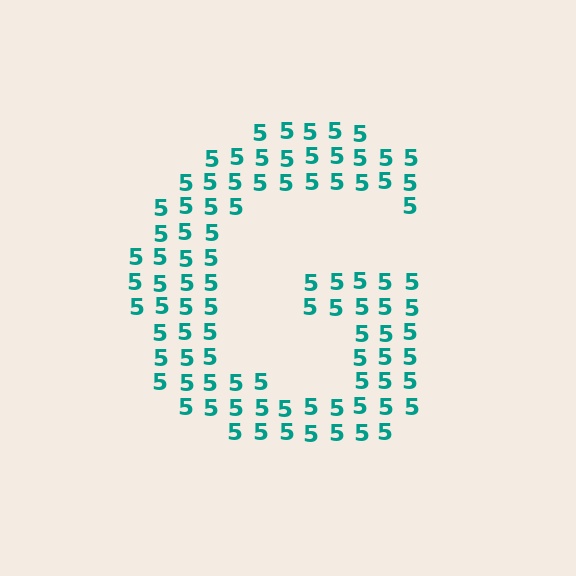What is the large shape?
The large shape is the letter G.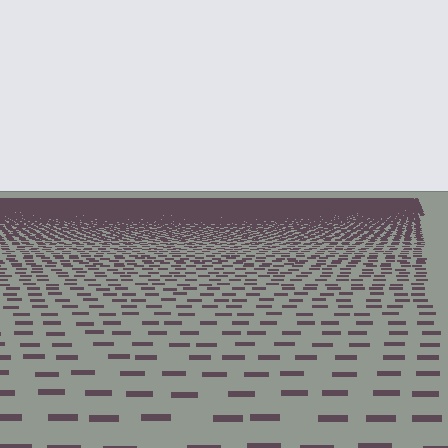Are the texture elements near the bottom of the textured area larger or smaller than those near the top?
Larger. Near the bottom, elements are closer to the viewer and appear at a bigger on-screen size.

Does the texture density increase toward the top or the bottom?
Density increases toward the top.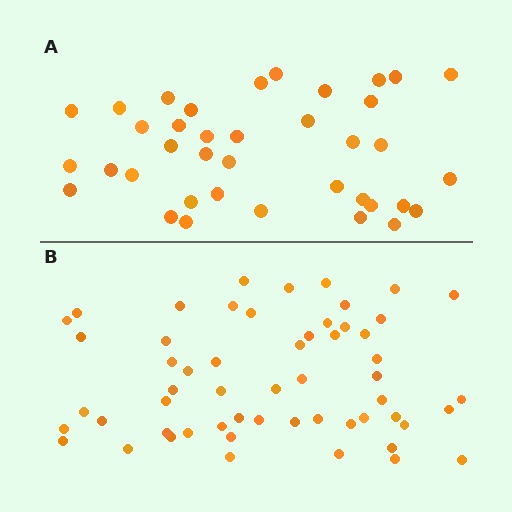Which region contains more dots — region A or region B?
Region B (the bottom region) has more dots.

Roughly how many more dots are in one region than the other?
Region B has approximately 20 more dots than region A.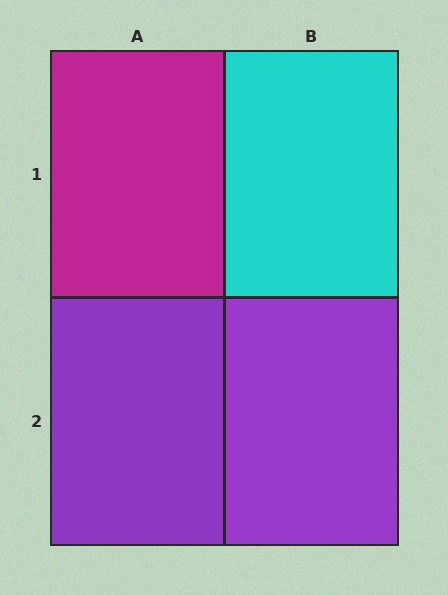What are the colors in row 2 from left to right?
Purple, purple.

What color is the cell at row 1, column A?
Magenta.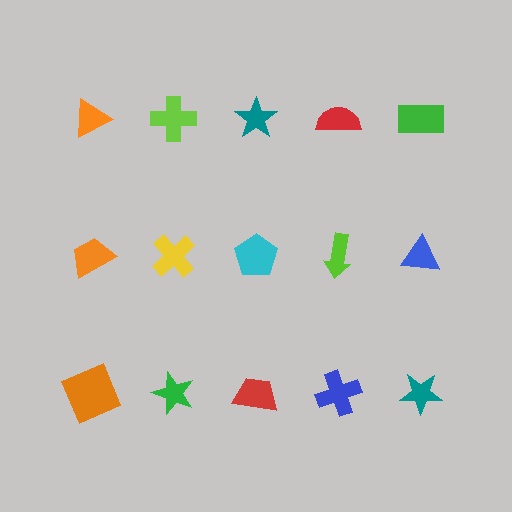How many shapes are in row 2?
5 shapes.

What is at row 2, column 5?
A blue triangle.